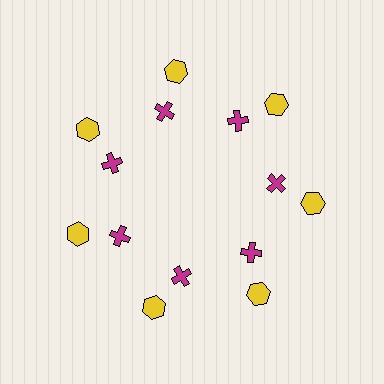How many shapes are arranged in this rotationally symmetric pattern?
There are 14 shapes, arranged in 7 groups of 2.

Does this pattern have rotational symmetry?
Yes, this pattern has 7-fold rotational symmetry. It looks the same after rotating 51 degrees around the center.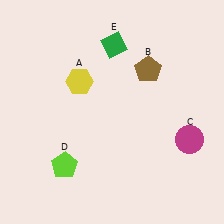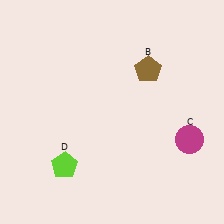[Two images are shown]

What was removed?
The green diamond (E), the yellow hexagon (A) were removed in Image 2.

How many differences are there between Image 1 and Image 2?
There are 2 differences between the two images.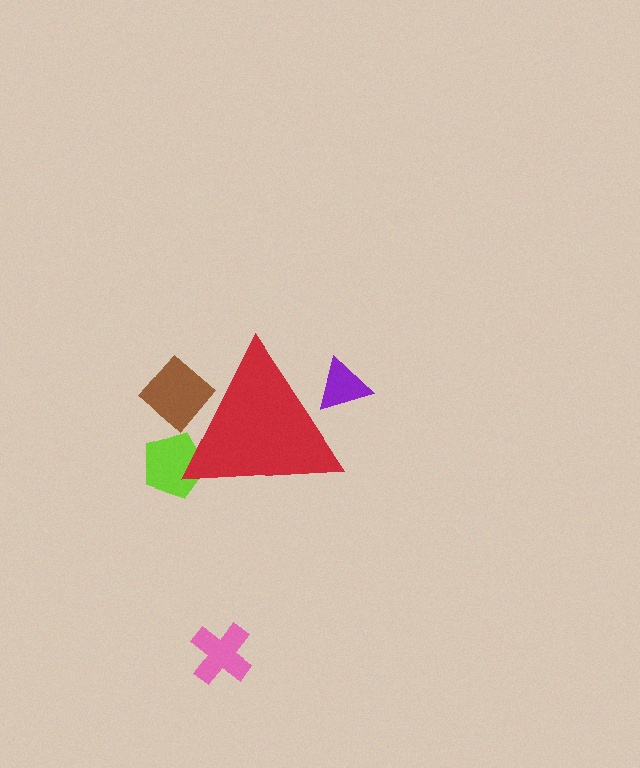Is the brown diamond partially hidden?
Yes, the brown diamond is partially hidden behind the red triangle.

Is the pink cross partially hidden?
No, the pink cross is fully visible.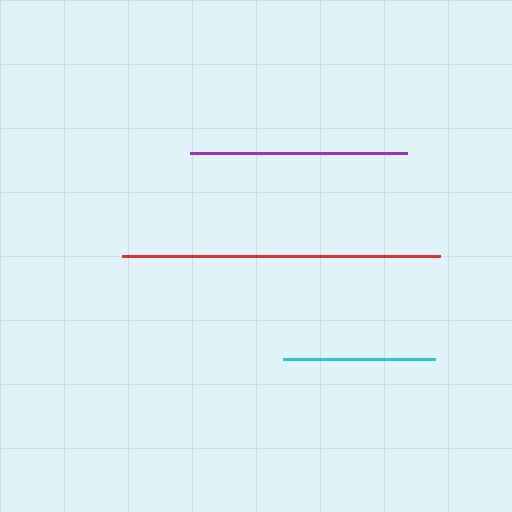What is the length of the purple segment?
The purple segment is approximately 217 pixels long.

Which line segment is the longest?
The red line is the longest at approximately 318 pixels.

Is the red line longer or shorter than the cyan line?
The red line is longer than the cyan line.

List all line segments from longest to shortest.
From longest to shortest: red, purple, cyan.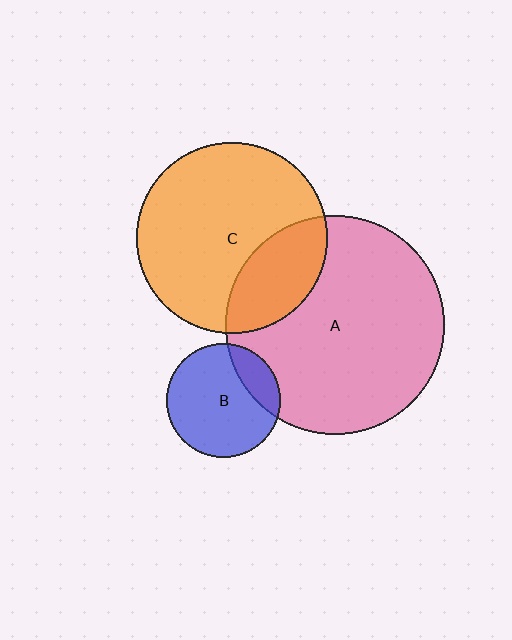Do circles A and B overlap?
Yes.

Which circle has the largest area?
Circle A (pink).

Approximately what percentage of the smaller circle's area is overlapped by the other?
Approximately 20%.